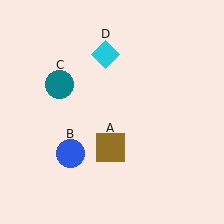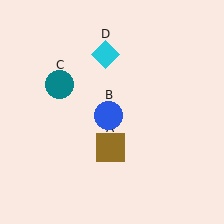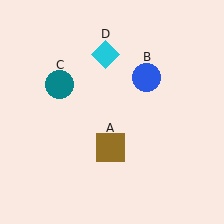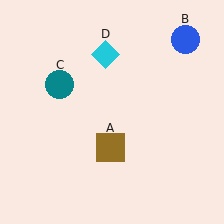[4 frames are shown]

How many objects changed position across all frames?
1 object changed position: blue circle (object B).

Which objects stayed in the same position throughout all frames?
Brown square (object A) and teal circle (object C) and cyan diamond (object D) remained stationary.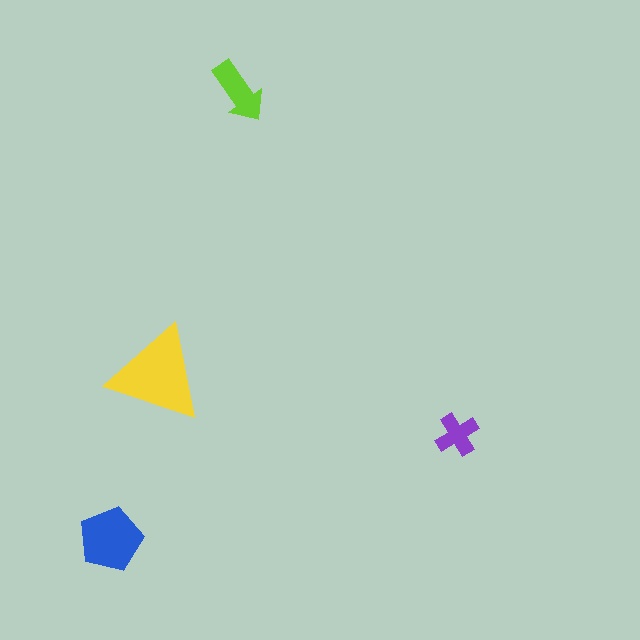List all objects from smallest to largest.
The purple cross, the lime arrow, the blue pentagon, the yellow triangle.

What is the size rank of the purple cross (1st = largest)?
4th.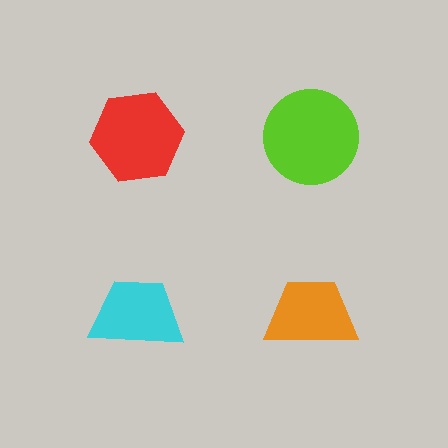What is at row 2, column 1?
A cyan trapezoid.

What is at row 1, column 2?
A lime circle.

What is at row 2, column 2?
An orange trapezoid.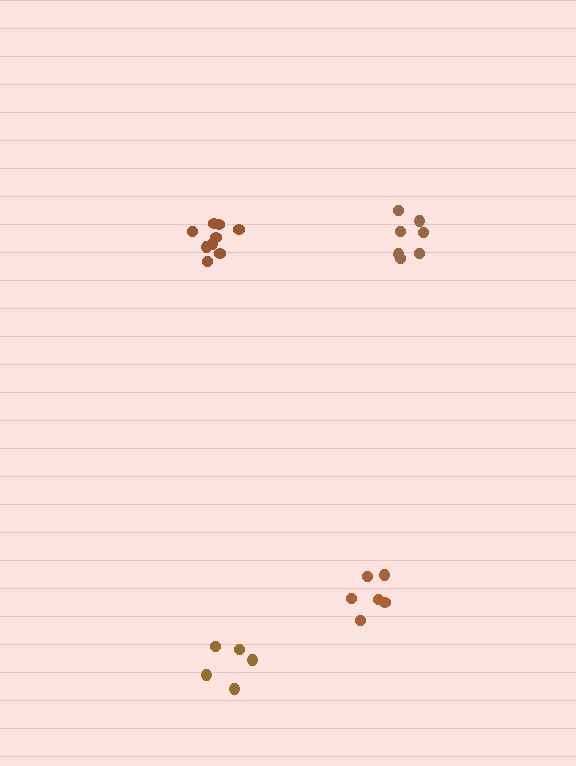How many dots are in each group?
Group 1: 7 dots, Group 2: 9 dots, Group 3: 5 dots, Group 4: 6 dots (27 total).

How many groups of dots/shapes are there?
There are 4 groups.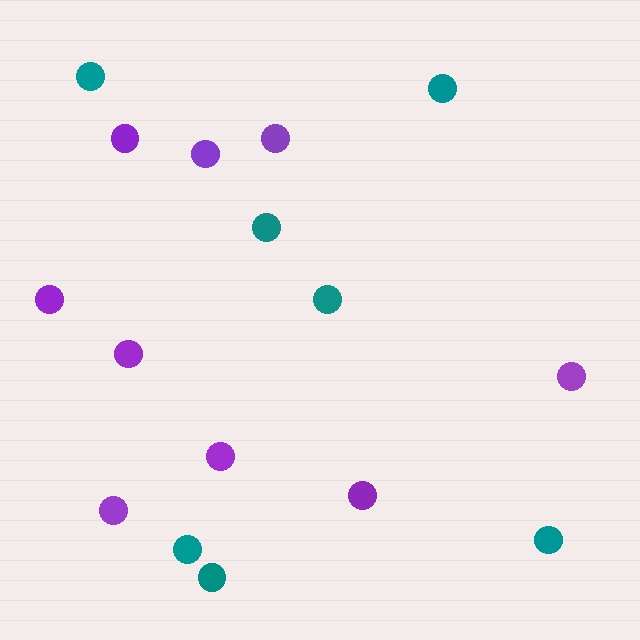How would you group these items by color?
There are 2 groups: one group of purple circles (9) and one group of teal circles (7).